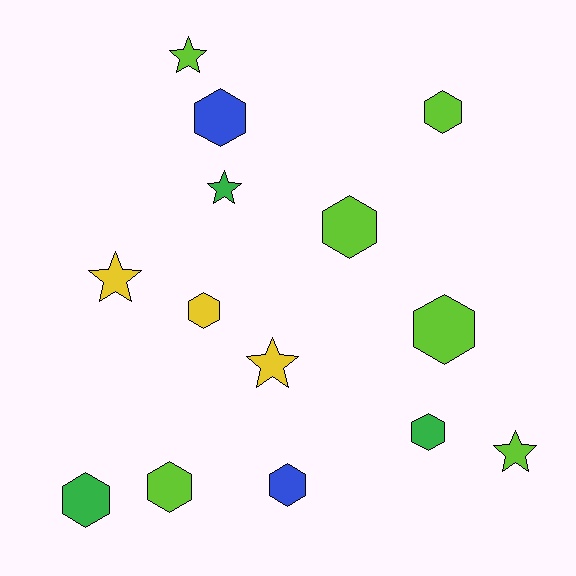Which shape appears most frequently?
Hexagon, with 9 objects.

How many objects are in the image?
There are 14 objects.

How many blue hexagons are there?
There are 2 blue hexagons.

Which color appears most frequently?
Lime, with 6 objects.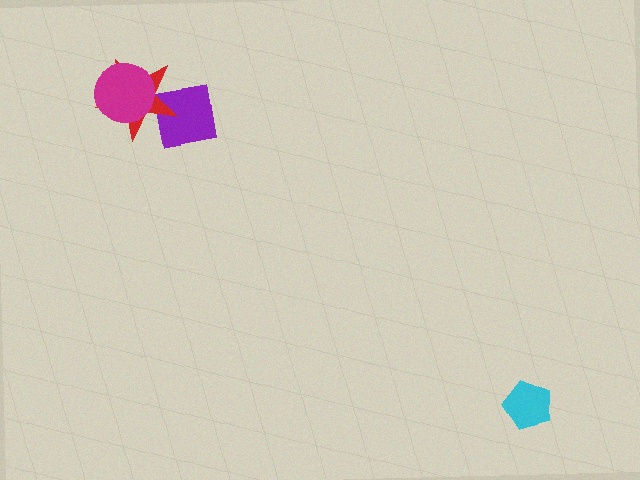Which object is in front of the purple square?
The red star is in front of the purple square.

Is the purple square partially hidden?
Yes, it is partially covered by another shape.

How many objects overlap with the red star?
2 objects overlap with the red star.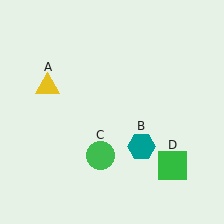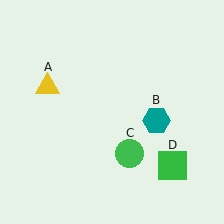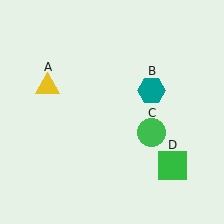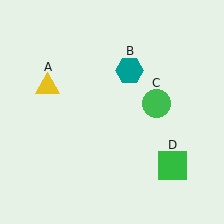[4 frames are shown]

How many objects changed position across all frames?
2 objects changed position: teal hexagon (object B), green circle (object C).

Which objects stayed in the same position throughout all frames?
Yellow triangle (object A) and green square (object D) remained stationary.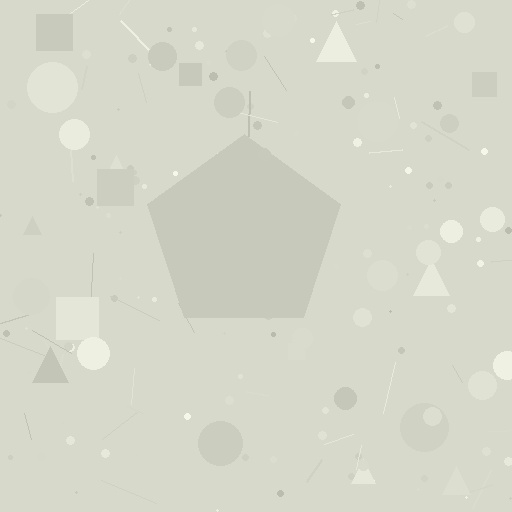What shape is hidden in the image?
A pentagon is hidden in the image.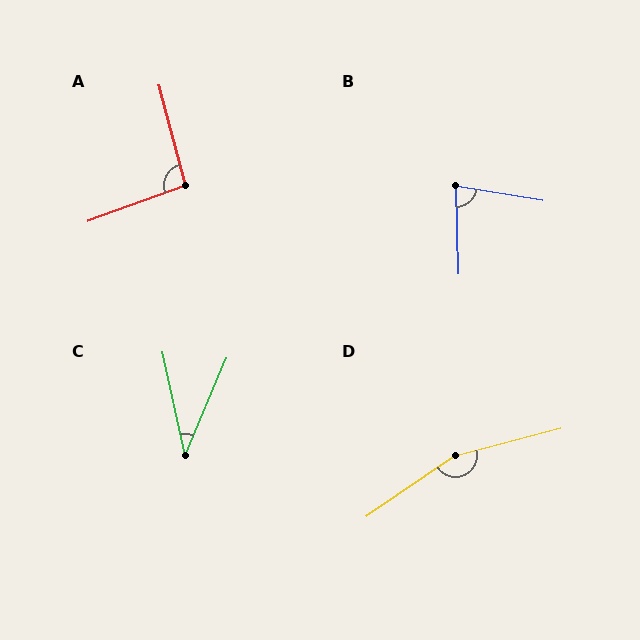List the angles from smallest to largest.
C (36°), B (79°), A (95°), D (160°).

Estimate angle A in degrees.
Approximately 95 degrees.